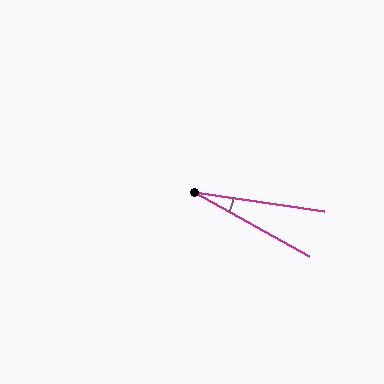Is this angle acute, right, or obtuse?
It is acute.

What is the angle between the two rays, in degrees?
Approximately 21 degrees.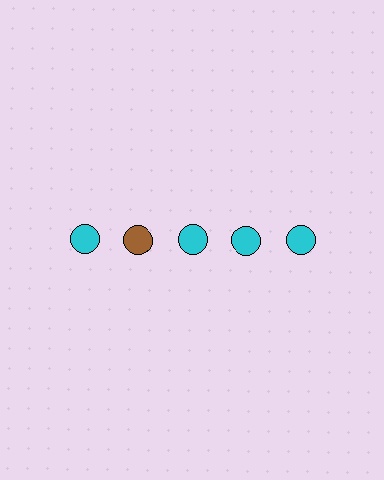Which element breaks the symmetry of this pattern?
The brown circle in the top row, second from left column breaks the symmetry. All other shapes are cyan circles.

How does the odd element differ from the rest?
It has a different color: brown instead of cyan.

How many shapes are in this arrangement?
There are 5 shapes arranged in a grid pattern.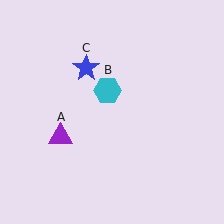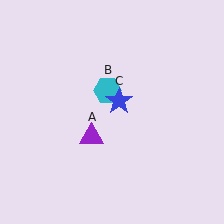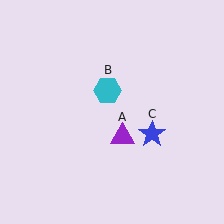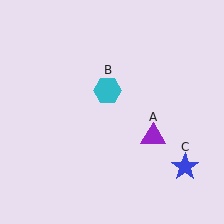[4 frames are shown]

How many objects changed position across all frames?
2 objects changed position: purple triangle (object A), blue star (object C).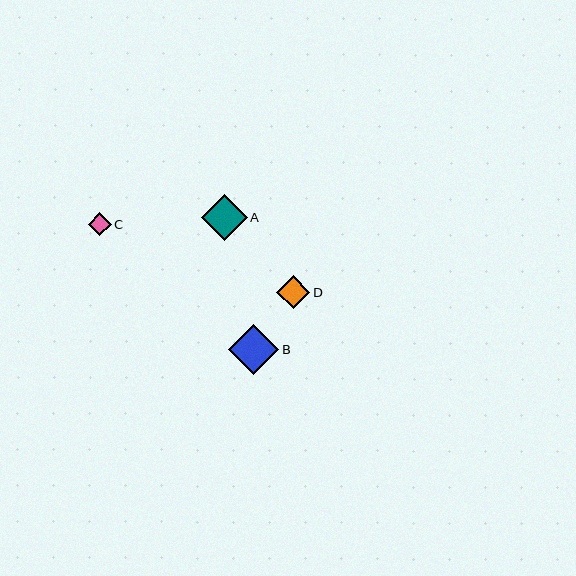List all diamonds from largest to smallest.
From largest to smallest: B, A, D, C.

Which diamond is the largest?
Diamond B is the largest with a size of approximately 50 pixels.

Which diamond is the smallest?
Diamond C is the smallest with a size of approximately 23 pixels.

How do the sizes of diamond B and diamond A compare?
Diamond B and diamond A are approximately the same size.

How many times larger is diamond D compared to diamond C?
Diamond D is approximately 1.5 times the size of diamond C.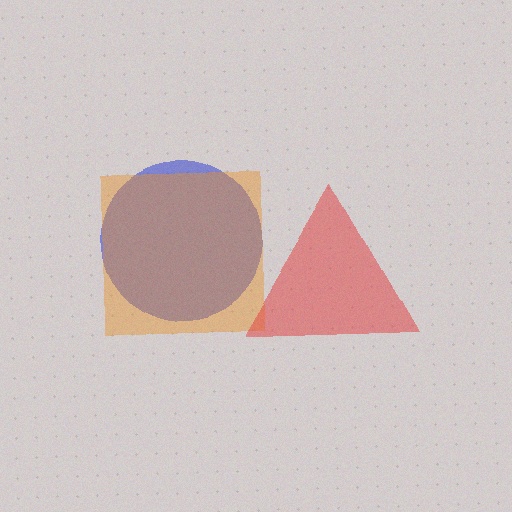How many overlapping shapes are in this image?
There are 3 overlapping shapes in the image.